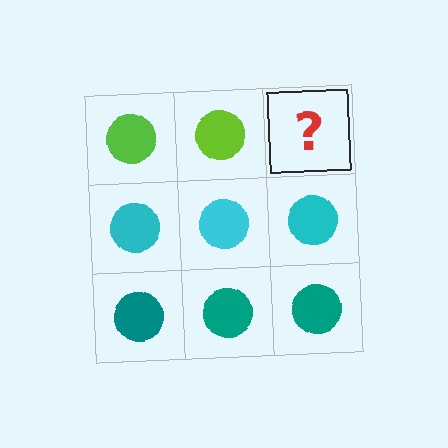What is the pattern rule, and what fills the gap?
The rule is that each row has a consistent color. The gap should be filled with a lime circle.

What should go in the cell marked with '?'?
The missing cell should contain a lime circle.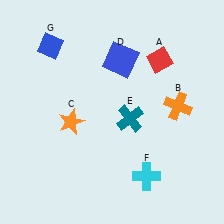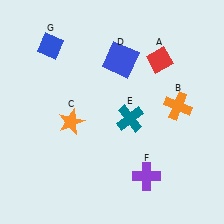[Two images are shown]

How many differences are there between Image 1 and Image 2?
There is 1 difference between the two images.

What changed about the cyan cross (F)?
In Image 1, F is cyan. In Image 2, it changed to purple.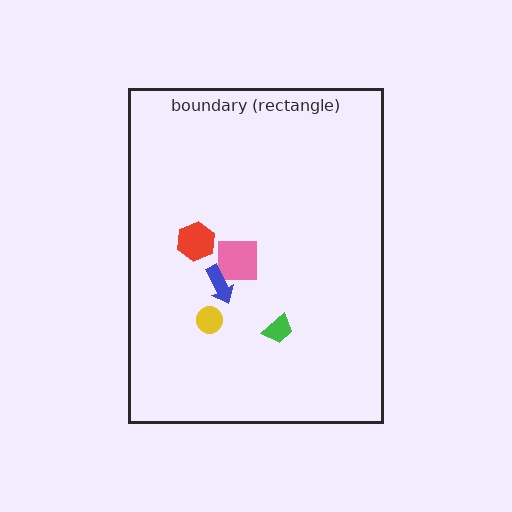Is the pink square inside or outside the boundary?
Inside.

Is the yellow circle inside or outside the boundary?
Inside.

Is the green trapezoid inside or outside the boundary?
Inside.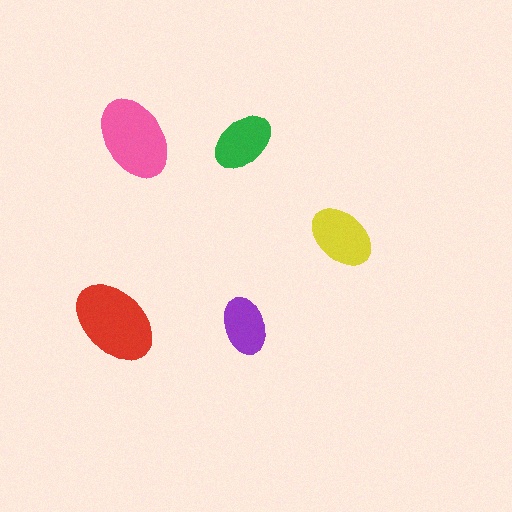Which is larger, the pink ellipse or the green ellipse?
The pink one.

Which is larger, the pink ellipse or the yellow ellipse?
The pink one.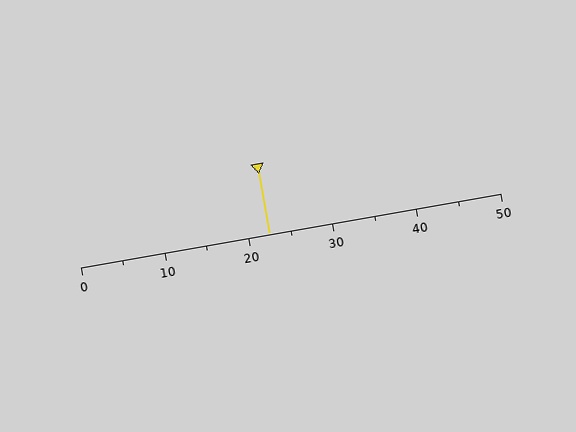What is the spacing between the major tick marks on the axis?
The major ticks are spaced 10 apart.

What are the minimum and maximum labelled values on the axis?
The axis runs from 0 to 50.